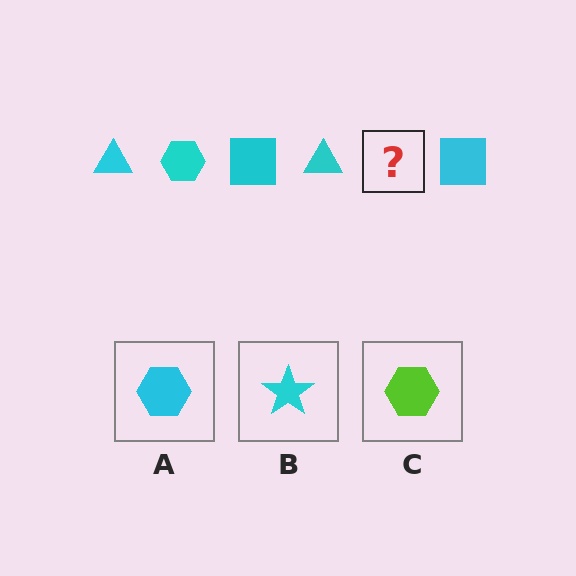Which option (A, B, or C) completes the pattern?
A.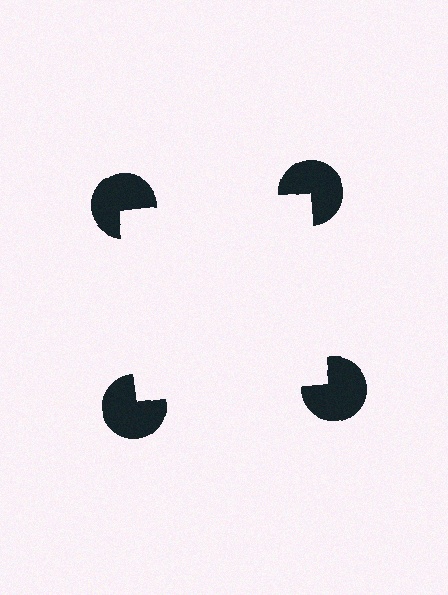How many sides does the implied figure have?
4 sides.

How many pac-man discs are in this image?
There are 4 — one at each vertex of the illusory square.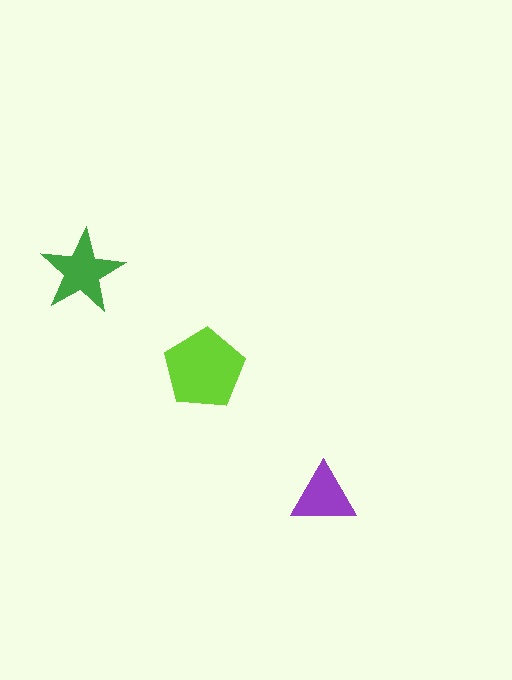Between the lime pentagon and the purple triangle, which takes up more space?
The lime pentagon.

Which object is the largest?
The lime pentagon.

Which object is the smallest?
The purple triangle.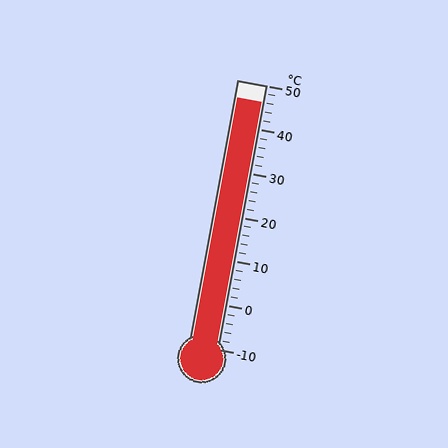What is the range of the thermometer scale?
The thermometer scale ranges from -10°C to 50°C.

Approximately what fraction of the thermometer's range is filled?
The thermometer is filled to approximately 95% of its range.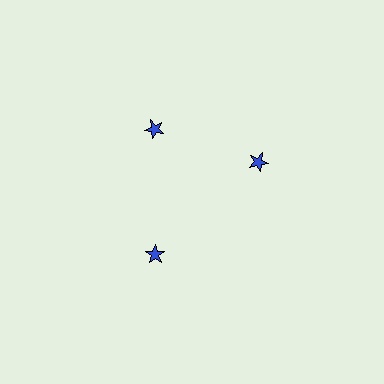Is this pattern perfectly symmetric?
No. The 3 blue stars are arranged in a ring, but one element near the 3 o'clock position is rotated out of alignment along the ring, breaking the 3-fold rotational symmetry.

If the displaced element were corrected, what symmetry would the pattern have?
It would have 3-fold rotational symmetry — the pattern would map onto itself every 120 degrees.